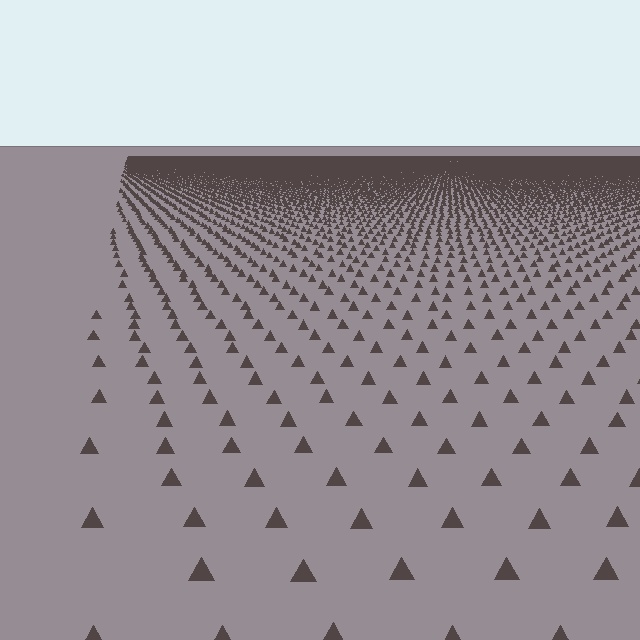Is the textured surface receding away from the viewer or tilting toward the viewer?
The surface is receding away from the viewer. Texture elements get smaller and denser toward the top.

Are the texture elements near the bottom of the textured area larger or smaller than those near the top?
Larger. Near the bottom, elements are closer to the viewer and appear at a bigger on-screen size.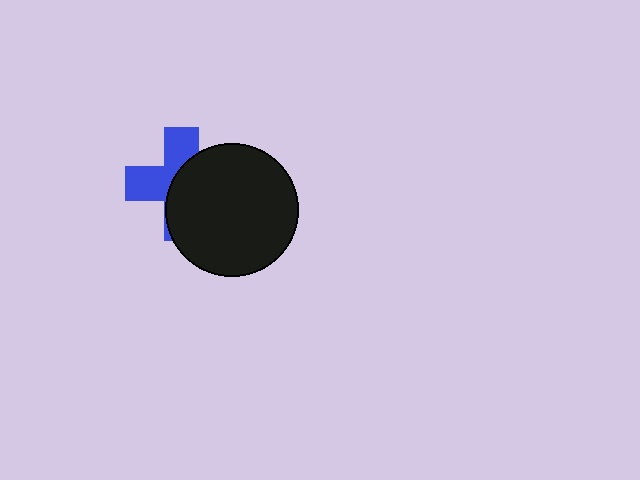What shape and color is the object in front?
The object in front is a black circle.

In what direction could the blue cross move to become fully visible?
The blue cross could move left. That would shift it out from behind the black circle entirely.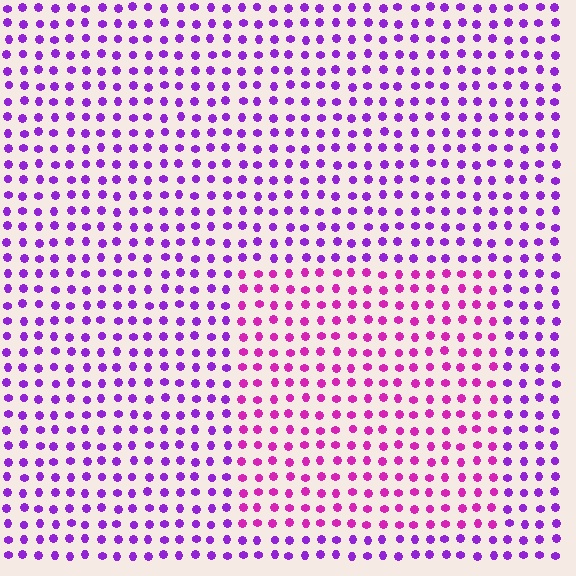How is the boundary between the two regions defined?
The boundary is defined purely by a slight shift in hue (about 33 degrees). Spacing, size, and orientation are identical on both sides.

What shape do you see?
I see a rectangle.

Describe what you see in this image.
The image is filled with small purple elements in a uniform arrangement. A rectangle-shaped region is visible where the elements are tinted to a slightly different hue, forming a subtle color boundary.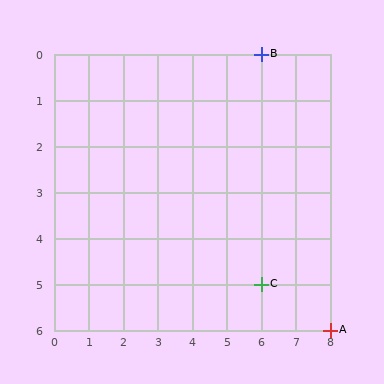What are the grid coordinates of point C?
Point C is at grid coordinates (6, 5).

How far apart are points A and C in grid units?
Points A and C are 2 columns and 1 row apart (about 2.2 grid units diagonally).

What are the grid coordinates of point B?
Point B is at grid coordinates (6, 0).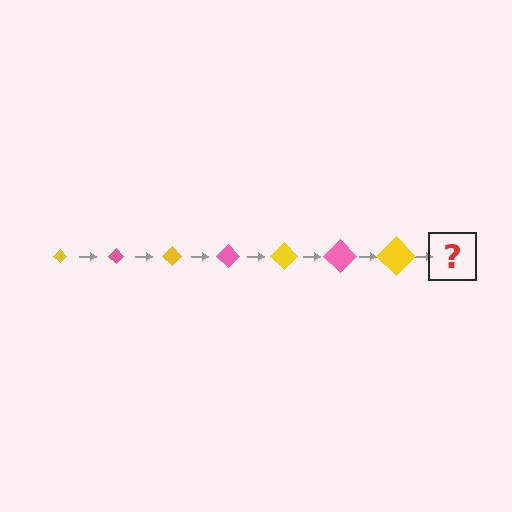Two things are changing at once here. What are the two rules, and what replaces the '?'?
The two rules are that the diamond grows larger each step and the color cycles through yellow and pink. The '?' should be a pink diamond, larger than the previous one.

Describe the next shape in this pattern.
It should be a pink diamond, larger than the previous one.